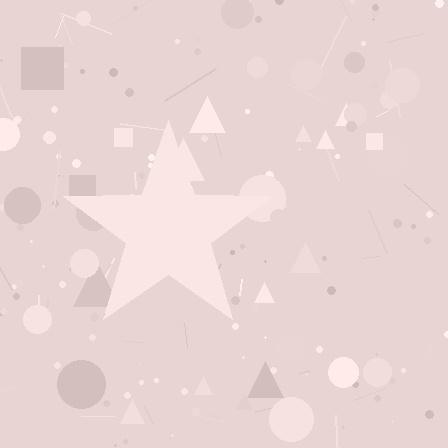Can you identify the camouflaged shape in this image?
The camouflaged shape is a star.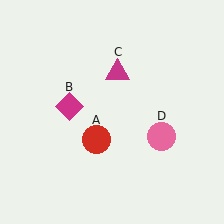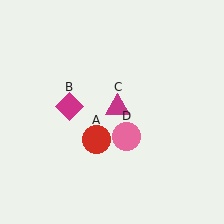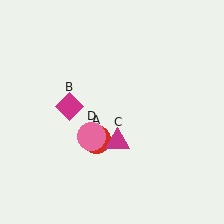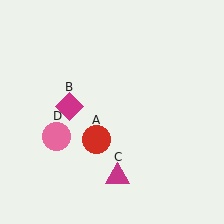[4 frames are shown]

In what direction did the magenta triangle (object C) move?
The magenta triangle (object C) moved down.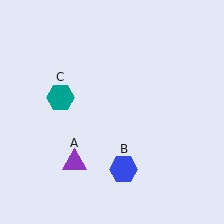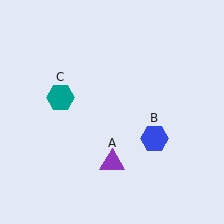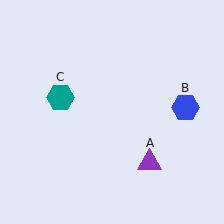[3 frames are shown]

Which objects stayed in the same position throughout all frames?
Teal hexagon (object C) remained stationary.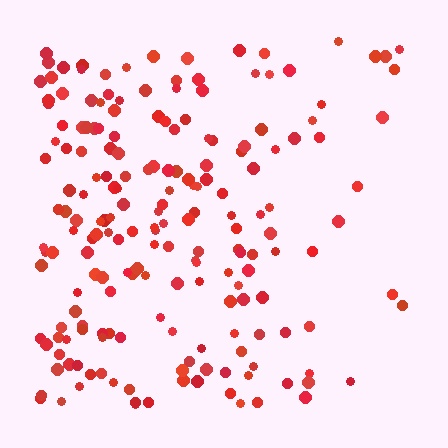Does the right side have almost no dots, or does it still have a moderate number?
Still a moderate number, just noticeably fewer than the left.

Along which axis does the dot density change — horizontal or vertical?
Horizontal.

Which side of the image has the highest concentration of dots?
The left.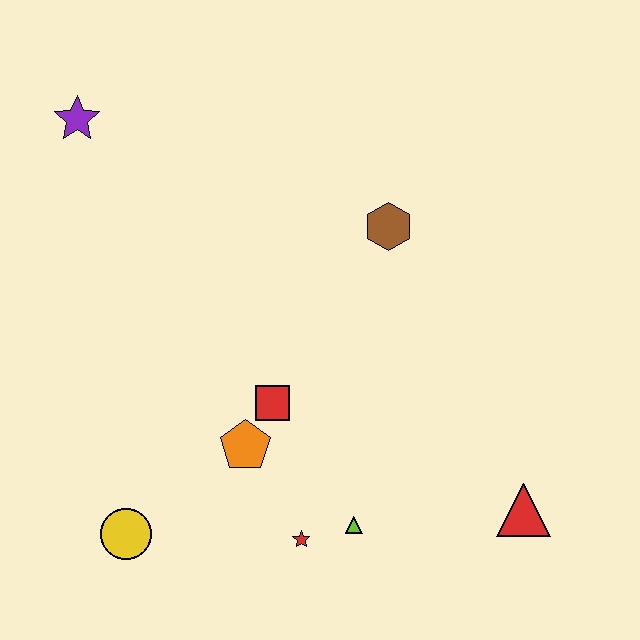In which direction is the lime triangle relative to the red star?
The lime triangle is to the right of the red star.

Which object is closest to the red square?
The orange pentagon is closest to the red square.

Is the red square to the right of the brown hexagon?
No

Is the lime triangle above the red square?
No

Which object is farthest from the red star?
The purple star is farthest from the red star.